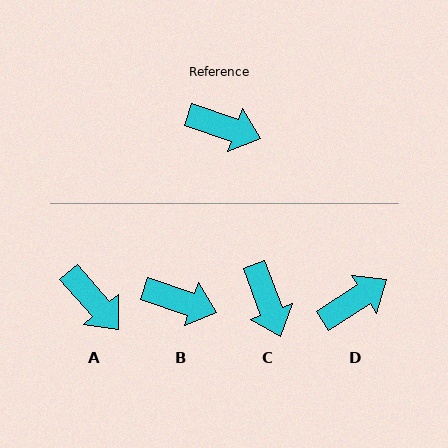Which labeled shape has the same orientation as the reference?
B.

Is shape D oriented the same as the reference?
No, it is off by about 51 degrees.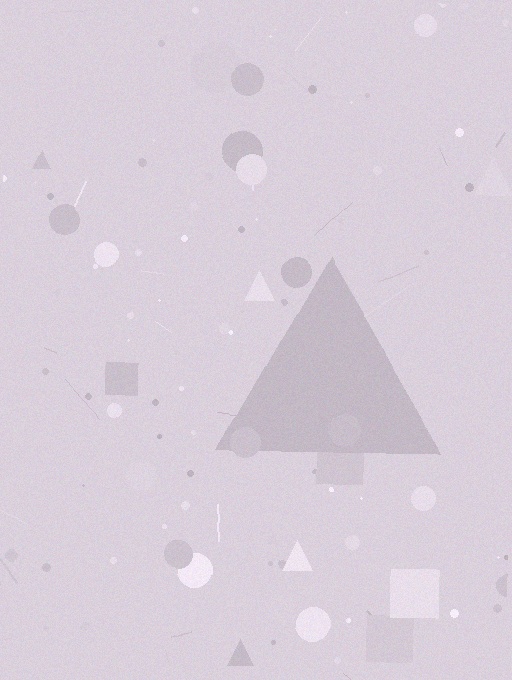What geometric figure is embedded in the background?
A triangle is embedded in the background.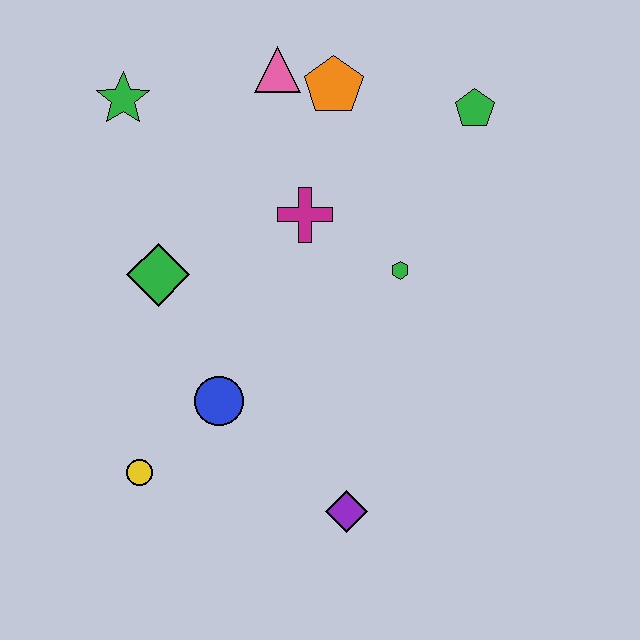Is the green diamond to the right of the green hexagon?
No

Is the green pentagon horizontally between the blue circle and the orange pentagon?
No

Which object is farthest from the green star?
The purple diamond is farthest from the green star.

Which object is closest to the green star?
The pink triangle is closest to the green star.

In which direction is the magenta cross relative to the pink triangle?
The magenta cross is below the pink triangle.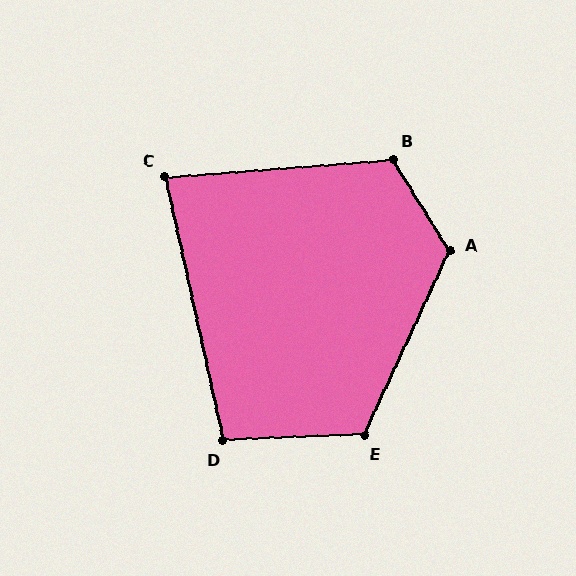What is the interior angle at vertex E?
Approximately 117 degrees (obtuse).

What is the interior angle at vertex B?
Approximately 118 degrees (obtuse).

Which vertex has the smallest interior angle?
C, at approximately 82 degrees.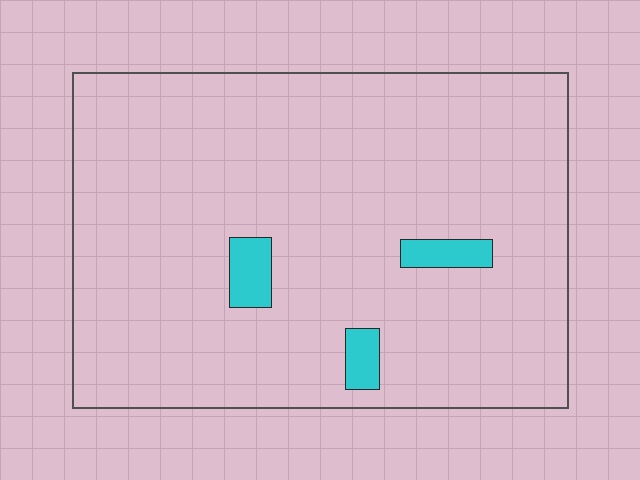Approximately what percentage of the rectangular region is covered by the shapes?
Approximately 5%.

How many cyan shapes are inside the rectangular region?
3.